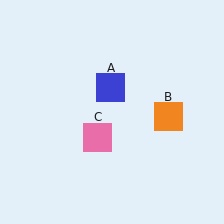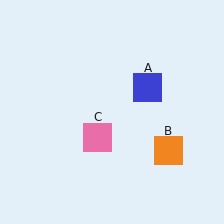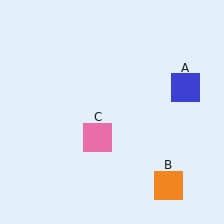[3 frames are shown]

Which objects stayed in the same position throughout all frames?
Pink square (object C) remained stationary.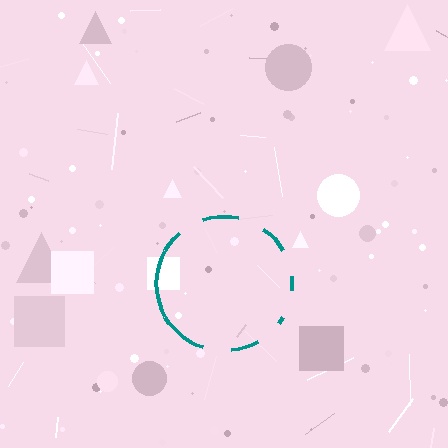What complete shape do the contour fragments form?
The contour fragments form a circle.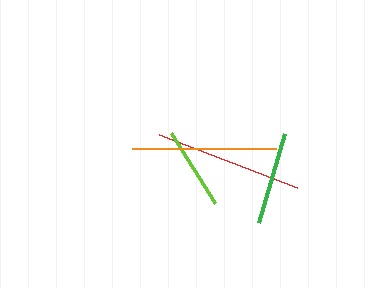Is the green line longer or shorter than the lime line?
The green line is longer than the lime line.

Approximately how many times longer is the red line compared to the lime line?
The red line is approximately 1.8 times the length of the lime line.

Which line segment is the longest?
The red line is the longest at approximately 147 pixels.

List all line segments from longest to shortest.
From longest to shortest: red, orange, green, lime.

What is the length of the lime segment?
The lime segment is approximately 83 pixels long.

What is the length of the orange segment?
The orange segment is approximately 144 pixels long.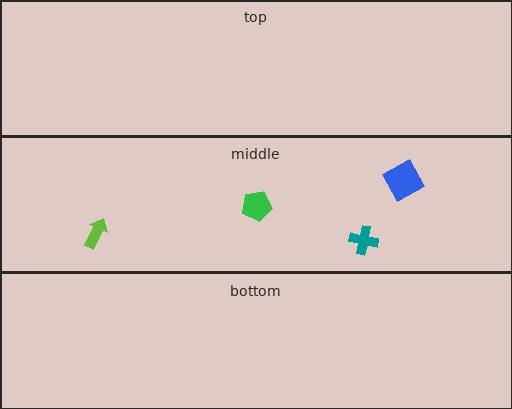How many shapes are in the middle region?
4.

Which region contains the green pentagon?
The middle region.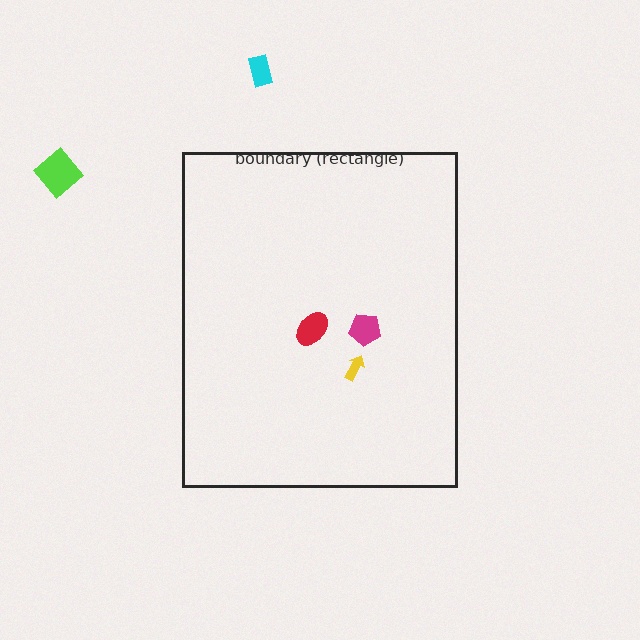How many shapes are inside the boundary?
3 inside, 2 outside.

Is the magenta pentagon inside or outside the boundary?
Inside.